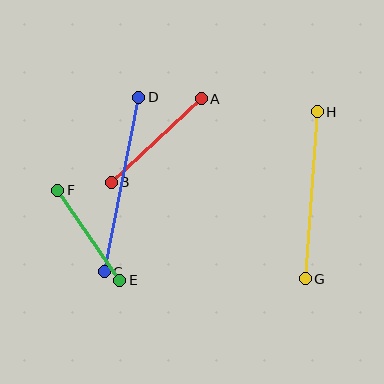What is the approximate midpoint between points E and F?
The midpoint is at approximately (89, 235) pixels.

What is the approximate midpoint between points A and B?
The midpoint is at approximately (156, 140) pixels.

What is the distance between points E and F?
The distance is approximately 110 pixels.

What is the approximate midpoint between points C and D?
The midpoint is at approximately (122, 185) pixels.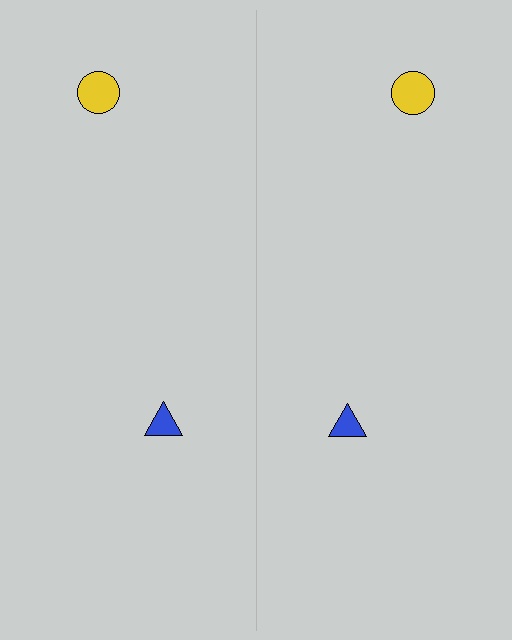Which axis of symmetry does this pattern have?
The pattern has a vertical axis of symmetry running through the center of the image.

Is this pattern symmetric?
Yes, this pattern has bilateral (reflection) symmetry.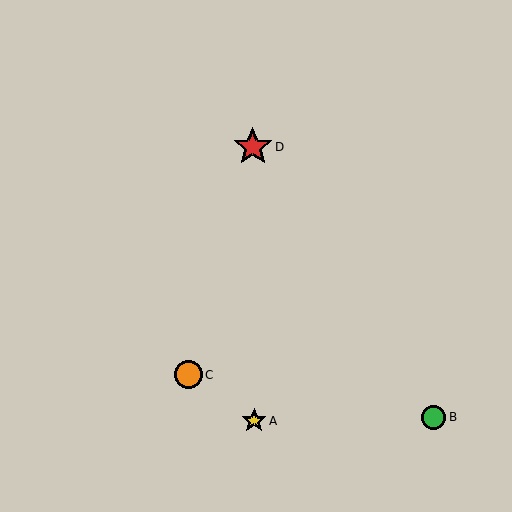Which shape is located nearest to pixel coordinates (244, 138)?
The red star (labeled D) at (253, 147) is nearest to that location.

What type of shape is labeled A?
Shape A is a yellow star.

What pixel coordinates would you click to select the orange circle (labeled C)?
Click at (188, 375) to select the orange circle C.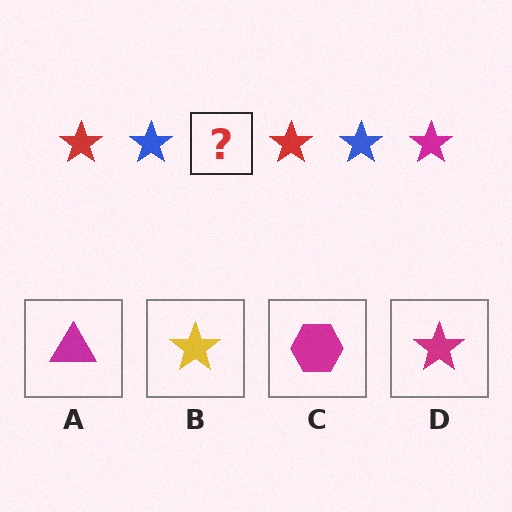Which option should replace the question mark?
Option D.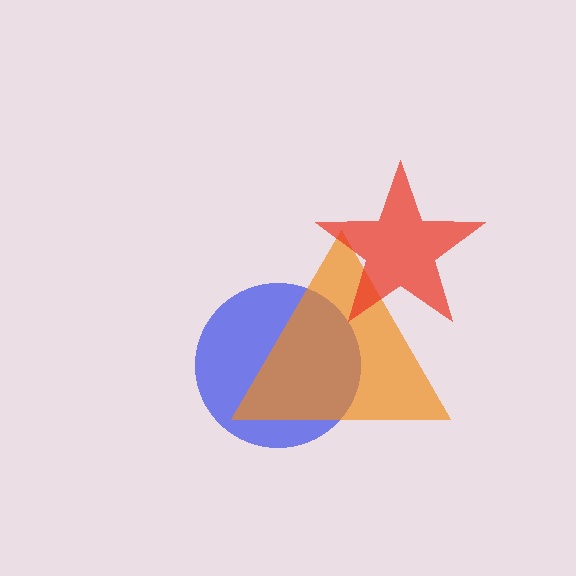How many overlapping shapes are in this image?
There are 3 overlapping shapes in the image.